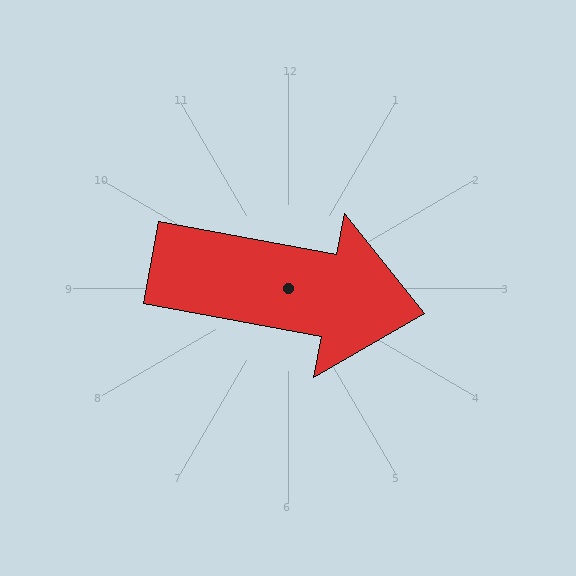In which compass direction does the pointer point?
East.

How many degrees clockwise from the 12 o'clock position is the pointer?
Approximately 101 degrees.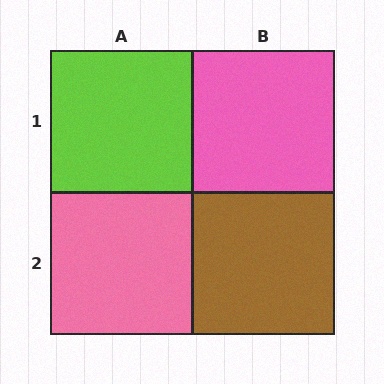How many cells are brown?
1 cell is brown.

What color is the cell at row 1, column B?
Pink.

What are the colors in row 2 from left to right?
Pink, brown.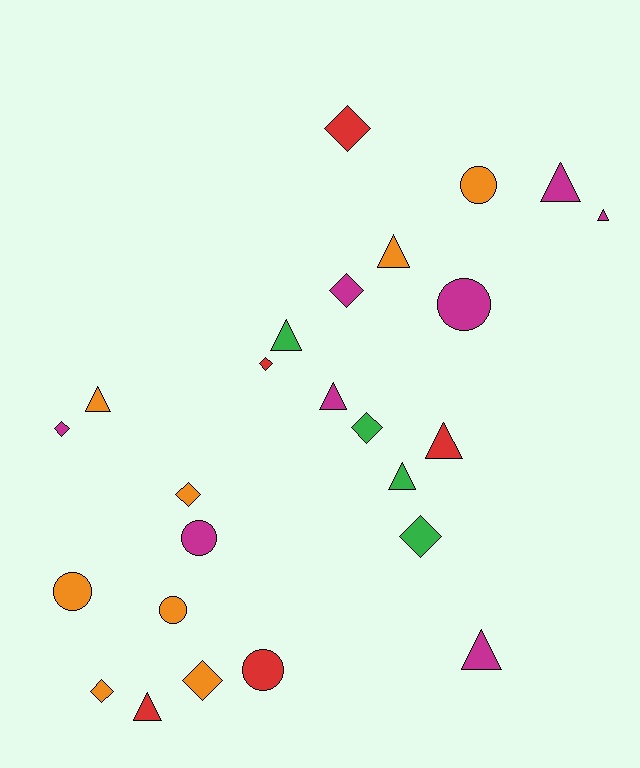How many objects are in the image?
There are 25 objects.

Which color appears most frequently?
Magenta, with 8 objects.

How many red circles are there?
There is 1 red circle.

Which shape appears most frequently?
Triangle, with 10 objects.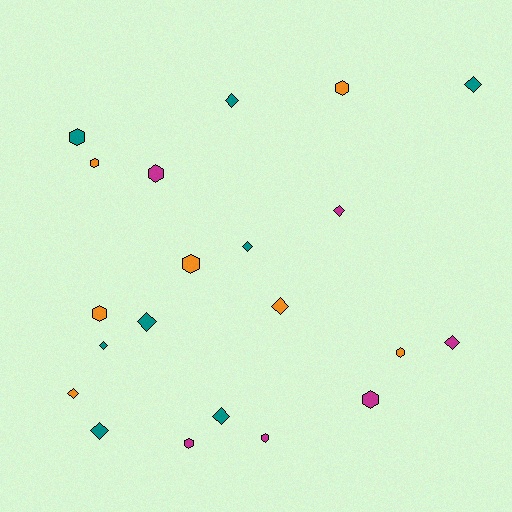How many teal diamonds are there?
There are 7 teal diamonds.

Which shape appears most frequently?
Diamond, with 11 objects.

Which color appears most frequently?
Teal, with 8 objects.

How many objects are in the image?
There are 21 objects.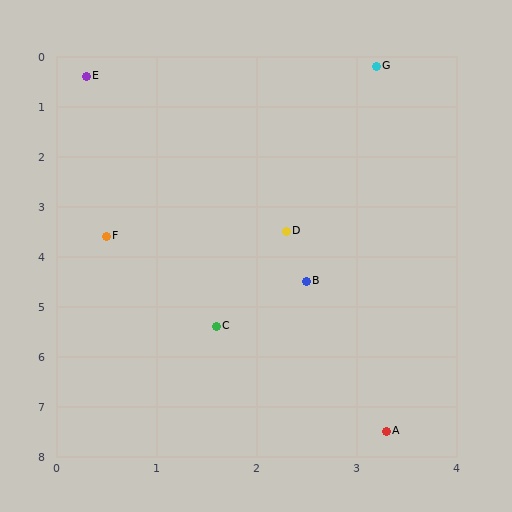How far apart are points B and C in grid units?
Points B and C are about 1.3 grid units apart.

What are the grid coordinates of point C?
Point C is at approximately (1.6, 5.4).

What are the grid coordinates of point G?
Point G is at approximately (3.2, 0.2).